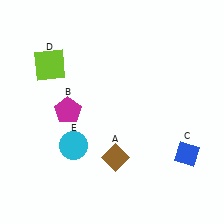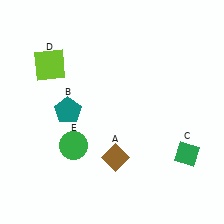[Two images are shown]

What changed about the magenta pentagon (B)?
In Image 1, B is magenta. In Image 2, it changed to teal.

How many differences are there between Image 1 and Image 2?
There are 3 differences between the two images.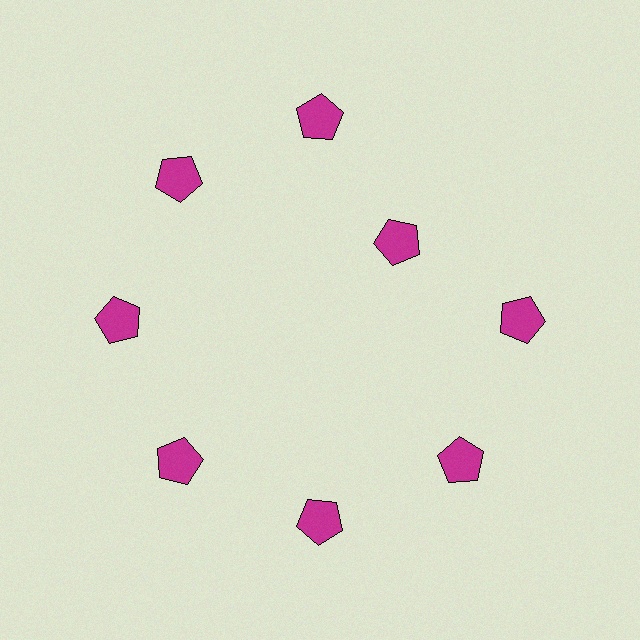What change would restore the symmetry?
The symmetry would be restored by moving it outward, back onto the ring so that all 8 pentagons sit at equal angles and equal distance from the center.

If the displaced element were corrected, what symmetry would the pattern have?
It would have 8-fold rotational symmetry — the pattern would map onto itself every 45 degrees.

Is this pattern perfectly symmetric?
No. The 8 magenta pentagons are arranged in a ring, but one element near the 2 o'clock position is pulled inward toward the center, breaking the 8-fold rotational symmetry.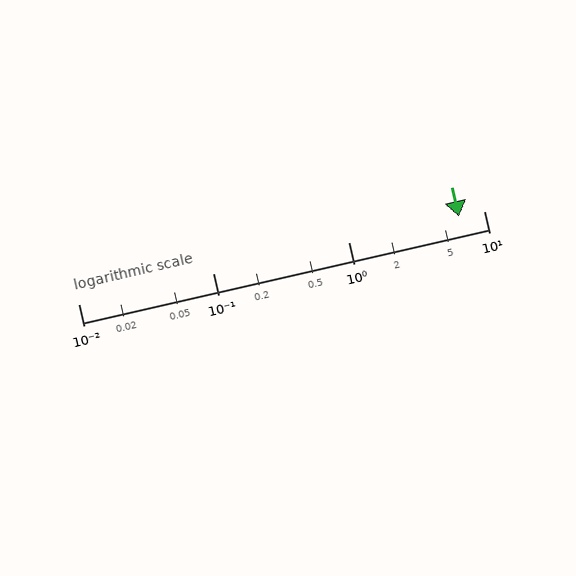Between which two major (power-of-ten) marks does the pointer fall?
The pointer is between 1 and 10.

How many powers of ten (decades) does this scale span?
The scale spans 3 decades, from 0.01 to 10.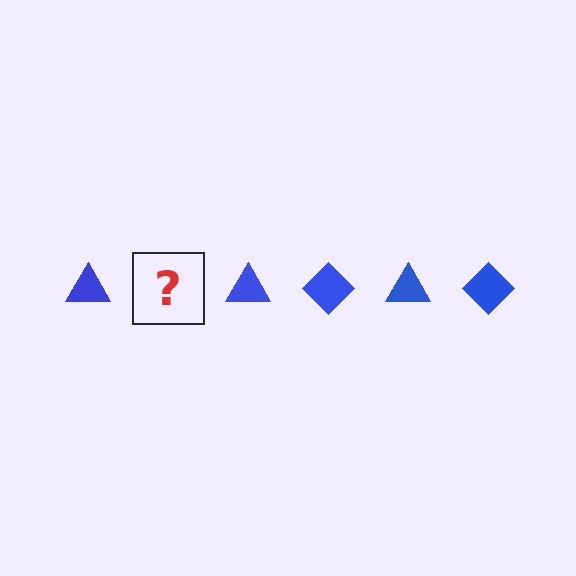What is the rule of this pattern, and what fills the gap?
The rule is that the pattern cycles through triangle, diamond shapes in blue. The gap should be filled with a blue diamond.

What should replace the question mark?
The question mark should be replaced with a blue diamond.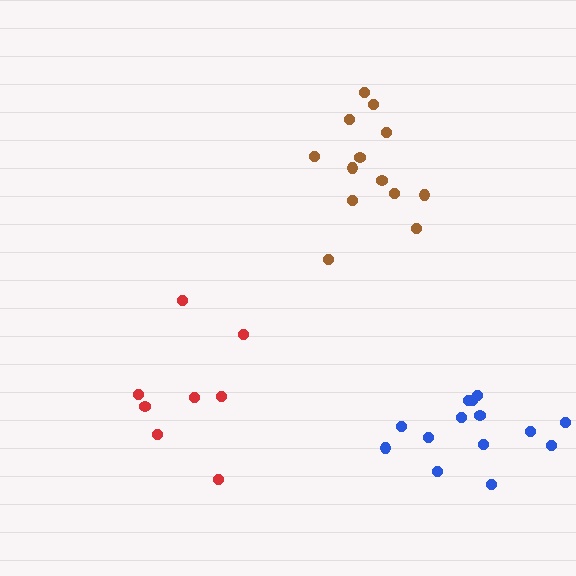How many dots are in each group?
Group 1: 8 dots, Group 2: 13 dots, Group 3: 14 dots (35 total).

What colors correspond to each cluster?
The clusters are colored: red, brown, blue.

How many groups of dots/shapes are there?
There are 3 groups.